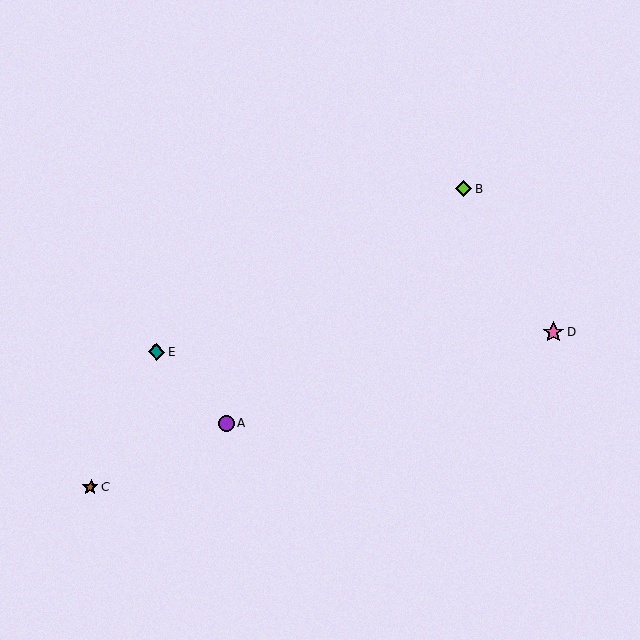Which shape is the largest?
The pink star (labeled D) is the largest.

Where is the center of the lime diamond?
The center of the lime diamond is at (464, 189).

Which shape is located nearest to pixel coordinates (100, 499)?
The brown star (labeled C) at (91, 487) is nearest to that location.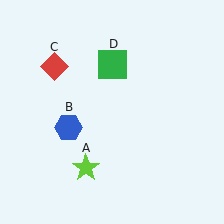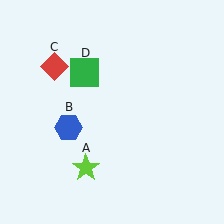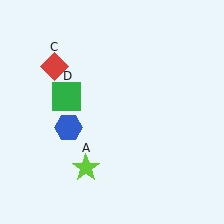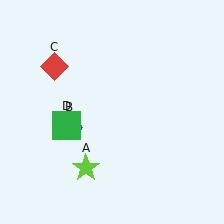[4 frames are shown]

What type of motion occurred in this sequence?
The green square (object D) rotated counterclockwise around the center of the scene.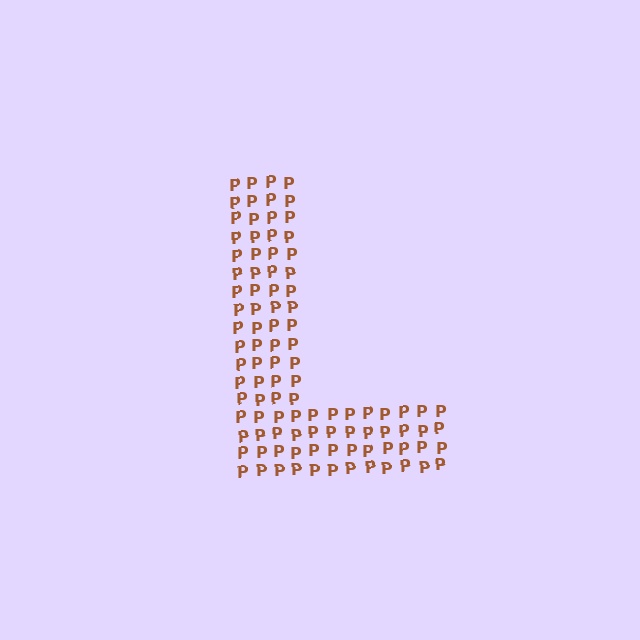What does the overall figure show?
The overall figure shows the letter L.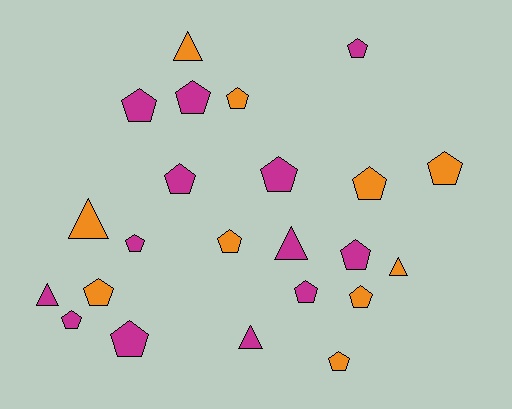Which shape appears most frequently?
Pentagon, with 17 objects.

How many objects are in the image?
There are 23 objects.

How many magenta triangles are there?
There are 3 magenta triangles.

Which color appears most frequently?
Magenta, with 13 objects.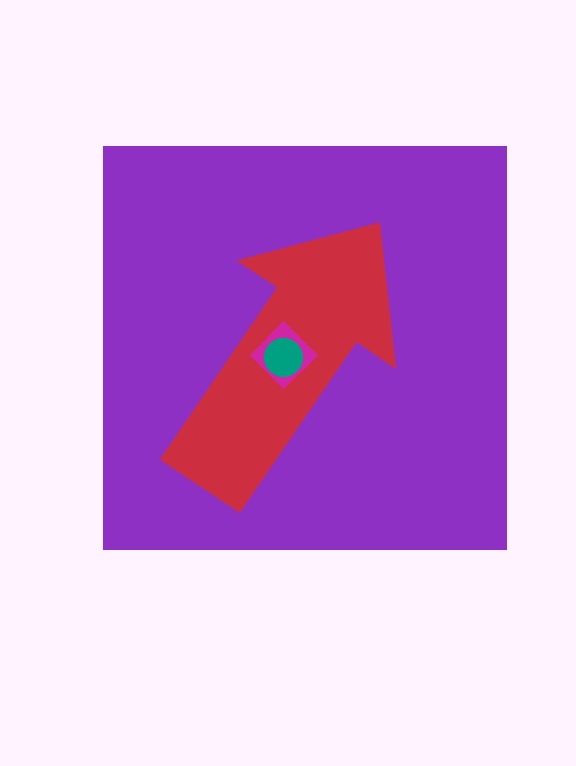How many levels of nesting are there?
4.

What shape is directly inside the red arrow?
The magenta diamond.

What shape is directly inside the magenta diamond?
The teal circle.